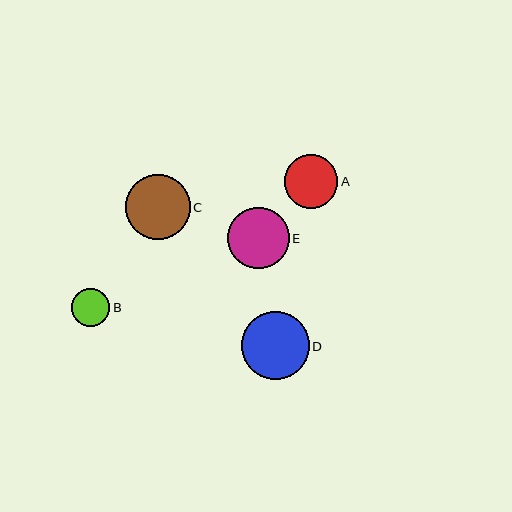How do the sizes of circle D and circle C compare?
Circle D and circle C are approximately the same size.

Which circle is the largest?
Circle D is the largest with a size of approximately 68 pixels.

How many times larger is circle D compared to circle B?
Circle D is approximately 1.8 times the size of circle B.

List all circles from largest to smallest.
From largest to smallest: D, C, E, A, B.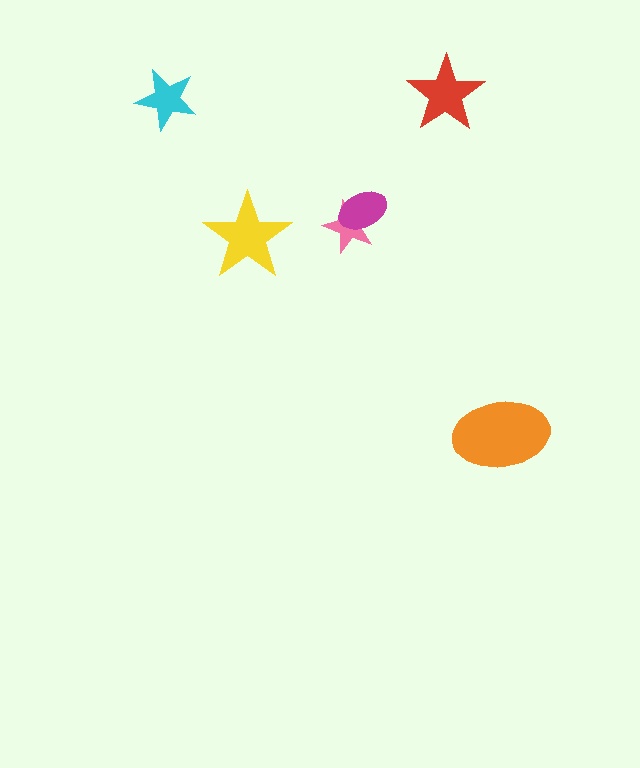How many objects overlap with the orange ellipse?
0 objects overlap with the orange ellipse.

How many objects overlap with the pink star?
1 object overlaps with the pink star.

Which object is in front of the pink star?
The magenta ellipse is in front of the pink star.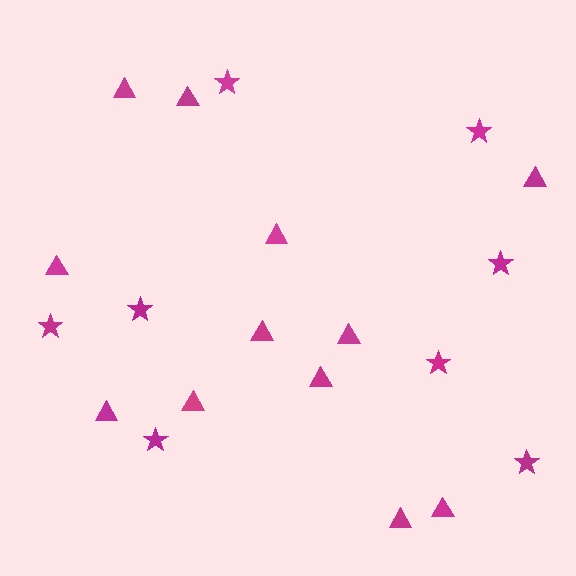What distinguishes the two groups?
There are 2 groups: one group of stars (8) and one group of triangles (12).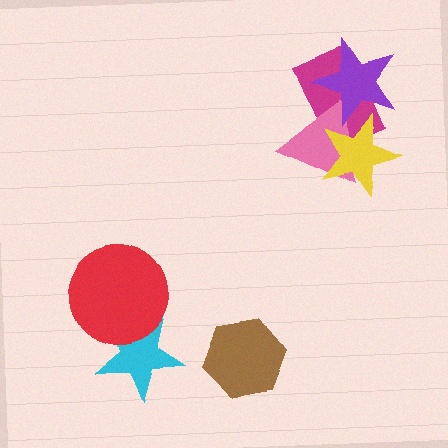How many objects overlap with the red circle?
1 object overlaps with the red circle.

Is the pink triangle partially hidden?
Yes, it is partially covered by another shape.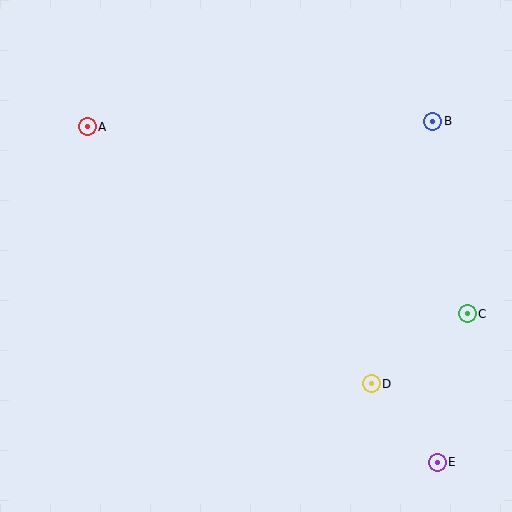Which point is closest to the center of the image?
Point D at (371, 384) is closest to the center.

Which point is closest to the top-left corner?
Point A is closest to the top-left corner.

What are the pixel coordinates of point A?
Point A is at (87, 127).